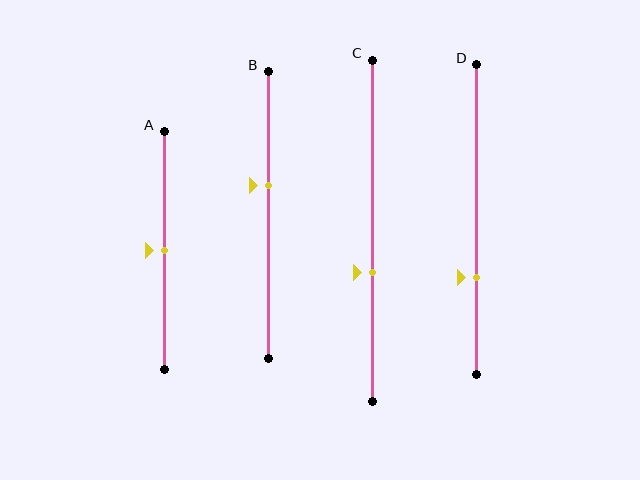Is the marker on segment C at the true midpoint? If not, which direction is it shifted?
No, the marker on segment C is shifted downward by about 12% of the segment length.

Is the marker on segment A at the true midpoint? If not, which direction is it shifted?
Yes, the marker on segment A is at the true midpoint.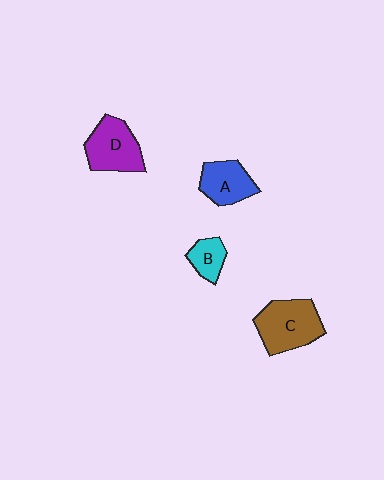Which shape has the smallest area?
Shape B (cyan).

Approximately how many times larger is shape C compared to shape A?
Approximately 1.4 times.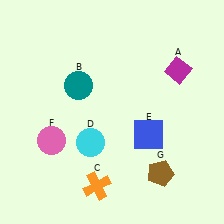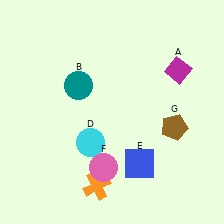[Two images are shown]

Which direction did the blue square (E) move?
The blue square (E) moved down.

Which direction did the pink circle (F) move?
The pink circle (F) moved right.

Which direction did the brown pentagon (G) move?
The brown pentagon (G) moved up.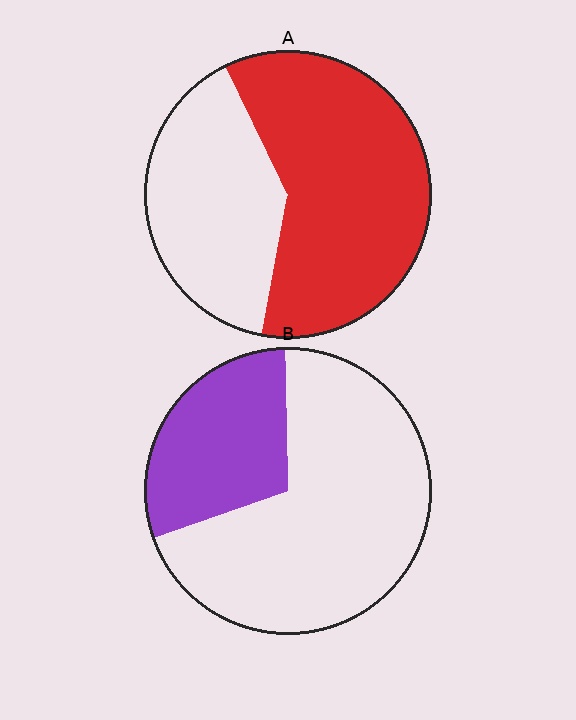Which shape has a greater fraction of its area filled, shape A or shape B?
Shape A.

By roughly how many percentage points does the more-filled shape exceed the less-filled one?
By roughly 30 percentage points (A over B).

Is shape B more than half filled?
No.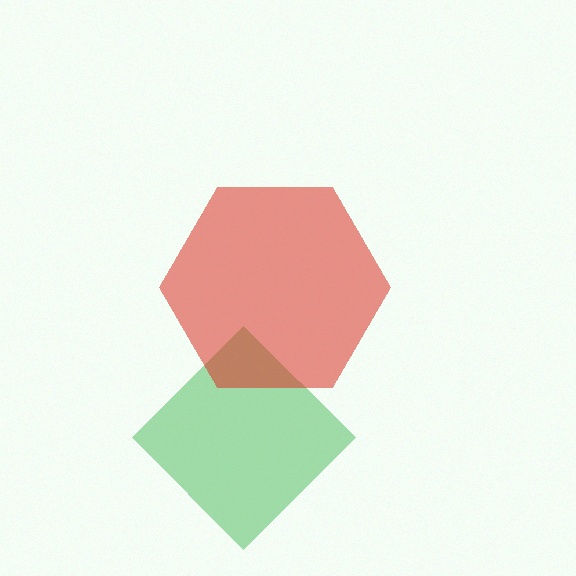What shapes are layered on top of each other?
The layered shapes are: a green diamond, a red hexagon.